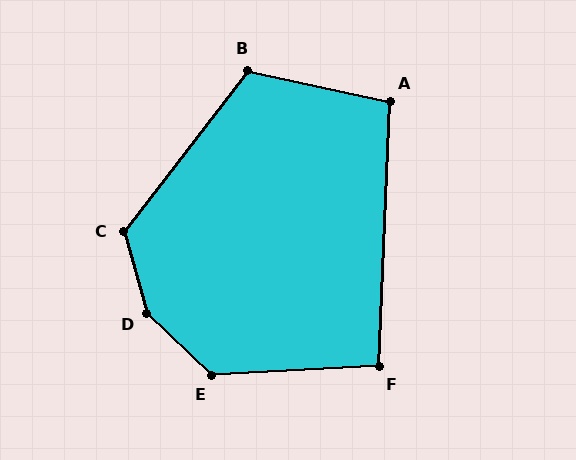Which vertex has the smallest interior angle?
F, at approximately 95 degrees.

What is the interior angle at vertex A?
Approximately 100 degrees (obtuse).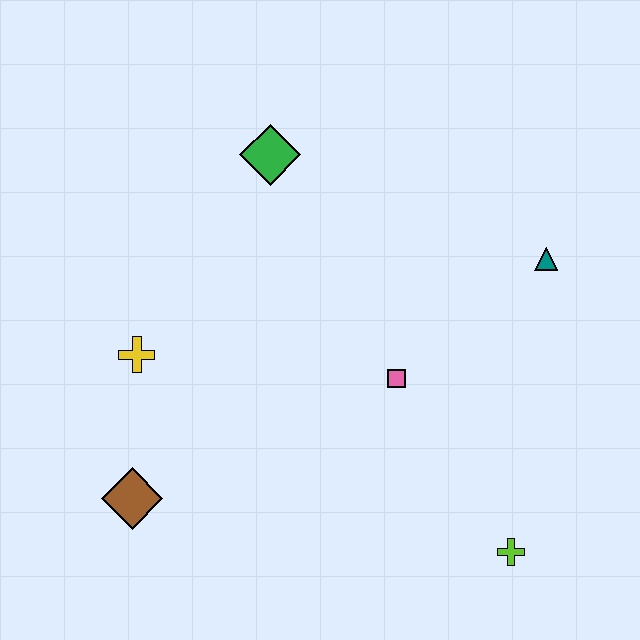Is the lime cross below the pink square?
Yes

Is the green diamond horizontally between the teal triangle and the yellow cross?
Yes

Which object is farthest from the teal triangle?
The brown diamond is farthest from the teal triangle.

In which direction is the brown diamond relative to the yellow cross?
The brown diamond is below the yellow cross.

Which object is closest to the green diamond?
The yellow cross is closest to the green diamond.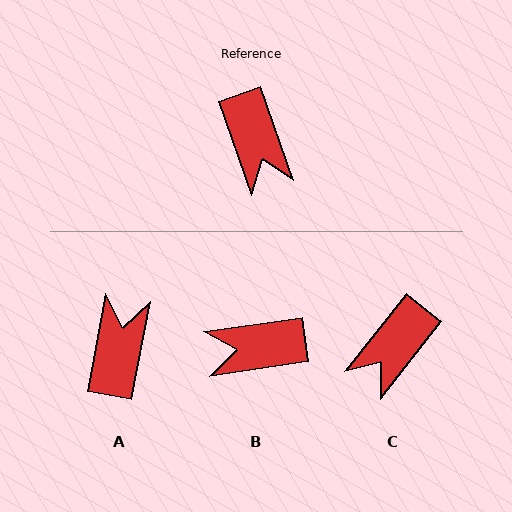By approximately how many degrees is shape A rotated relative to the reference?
Approximately 150 degrees counter-clockwise.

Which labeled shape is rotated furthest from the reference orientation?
A, about 150 degrees away.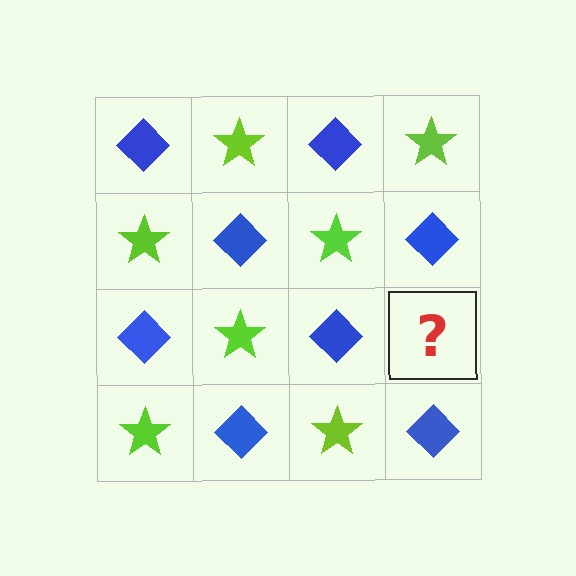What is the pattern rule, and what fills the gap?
The rule is that it alternates blue diamond and lime star in a checkerboard pattern. The gap should be filled with a lime star.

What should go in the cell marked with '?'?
The missing cell should contain a lime star.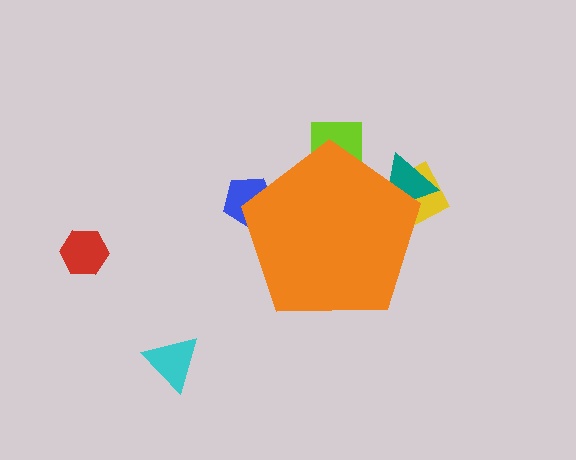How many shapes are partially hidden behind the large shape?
4 shapes are partially hidden.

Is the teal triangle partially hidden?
Yes, the teal triangle is partially hidden behind the orange pentagon.